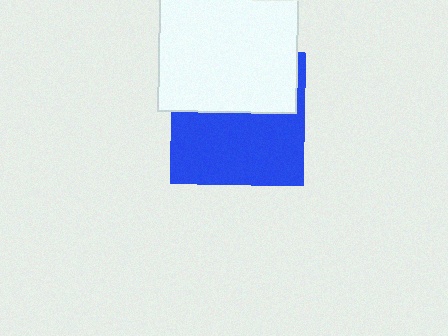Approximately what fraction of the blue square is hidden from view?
Roughly 44% of the blue square is hidden behind the white rectangle.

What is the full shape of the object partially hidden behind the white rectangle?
The partially hidden object is a blue square.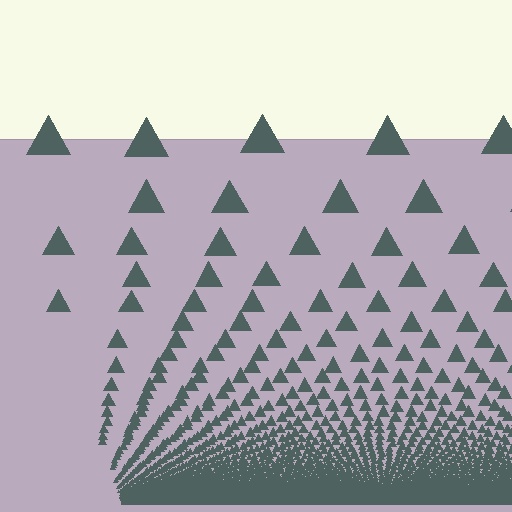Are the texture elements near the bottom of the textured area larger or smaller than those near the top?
Smaller. The gradient is inverted — elements near the bottom are smaller and denser.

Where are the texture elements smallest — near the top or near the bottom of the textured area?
Near the bottom.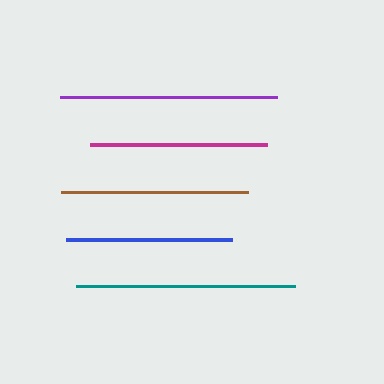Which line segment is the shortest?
The blue line is the shortest at approximately 166 pixels.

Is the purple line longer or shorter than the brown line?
The purple line is longer than the brown line.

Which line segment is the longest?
The teal line is the longest at approximately 219 pixels.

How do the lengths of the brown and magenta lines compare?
The brown and magenta lines are approximately the same length.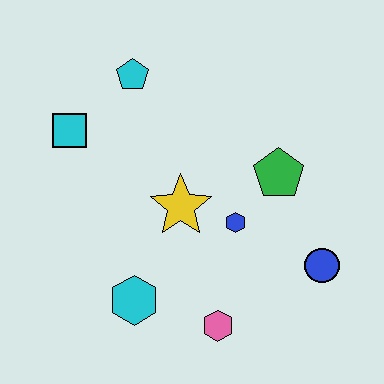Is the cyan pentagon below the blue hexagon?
No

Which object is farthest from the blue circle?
The cyan square is farthest from the blue circle.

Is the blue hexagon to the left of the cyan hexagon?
No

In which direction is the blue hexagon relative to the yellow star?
The blue hexagon is to the right of the yellow star.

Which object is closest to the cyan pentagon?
The cyan square is closest to the cyan pentagon.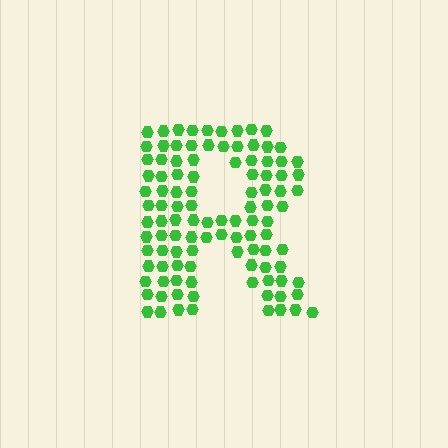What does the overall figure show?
The overall figure shows the letter R.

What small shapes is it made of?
It is made of small hexagons.